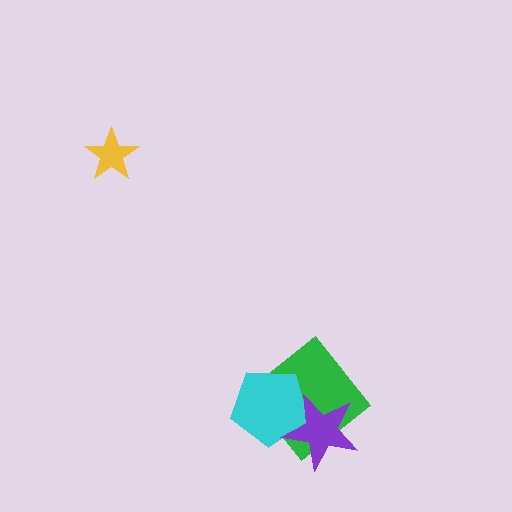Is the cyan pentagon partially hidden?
Yes, it is partially covered by another shape.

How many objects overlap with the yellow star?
0 objects overlap with the yellow star.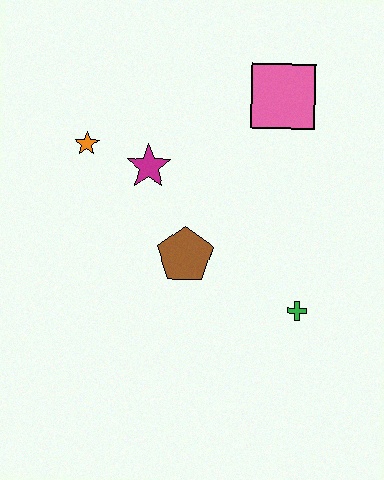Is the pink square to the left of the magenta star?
No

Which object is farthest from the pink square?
The green cross is farthest from the pink square.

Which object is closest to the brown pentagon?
The magenta star is closest to the brown pentagon.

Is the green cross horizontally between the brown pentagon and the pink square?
No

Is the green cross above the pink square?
No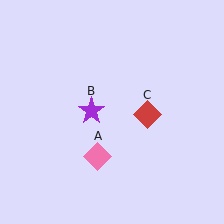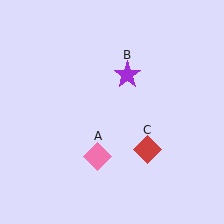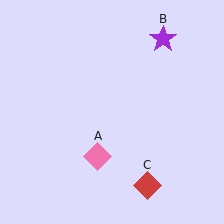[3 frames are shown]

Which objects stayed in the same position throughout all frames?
Pink diamond (object A) remained stationary.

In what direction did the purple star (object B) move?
The purple star (object B) moved up and to the right.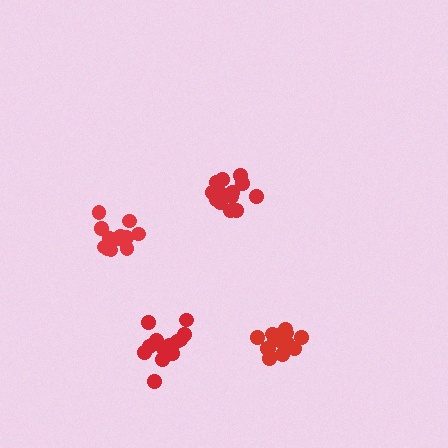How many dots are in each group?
Group 1: 15 dots, Group 2: 13 dots, Group 3: 17 dots, Group 4: 13 dots (58 total).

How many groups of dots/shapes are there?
There are 4 groups.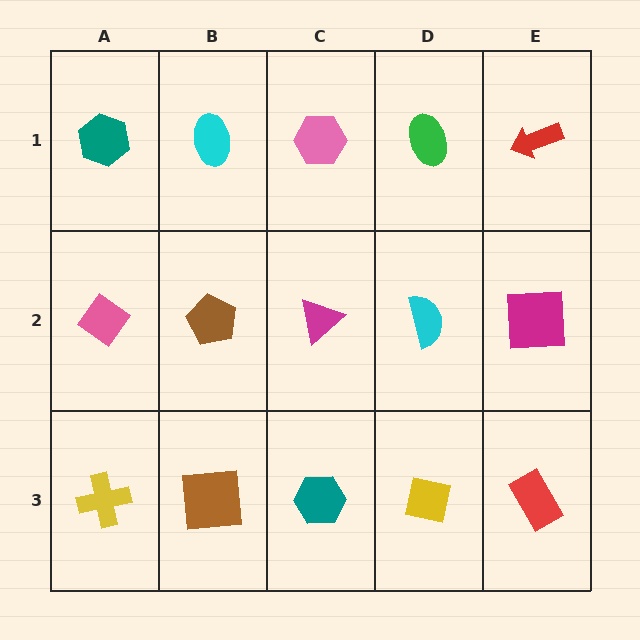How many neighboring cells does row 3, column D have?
3.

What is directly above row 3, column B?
A brown pentagon.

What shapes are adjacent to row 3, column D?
A cyan semicircle (row 2, column D), a teal hexagon (row 3, column C), a red rectangle (row 3, column E).